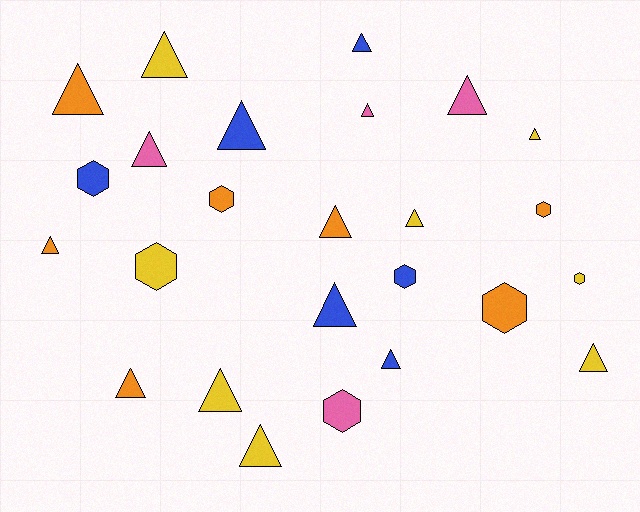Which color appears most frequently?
Yellow, with 8 objects.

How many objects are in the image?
There are 25 objects.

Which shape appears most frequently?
Triangle, with 17 objects.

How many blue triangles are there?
There are 4 blue triangles.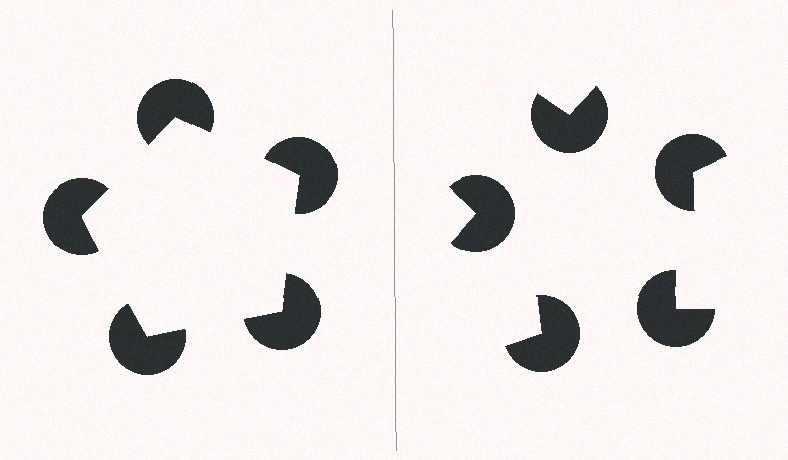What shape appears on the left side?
An illusory pentagon.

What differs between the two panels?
The pac-man discs are positioned identically on both sides; only the wedge orientations differ. On the left they align to a pentagon; on the right they are misaligned.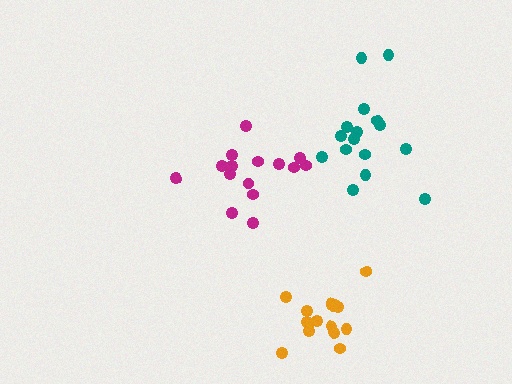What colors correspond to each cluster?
The clusters are colored: magenta, orange, teal.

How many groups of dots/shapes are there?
There are 3 groups.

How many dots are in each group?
Group 1: 15 dots, Group 2: 16 dots, Group 3: 16 dots (47 total).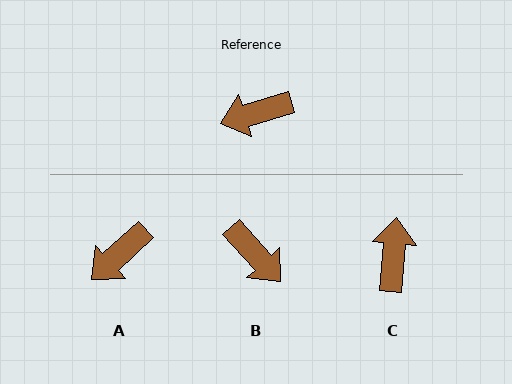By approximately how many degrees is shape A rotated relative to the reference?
Approximately 26 degrees counter-clockwise.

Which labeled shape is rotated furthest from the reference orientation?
B, about 115 degrees away.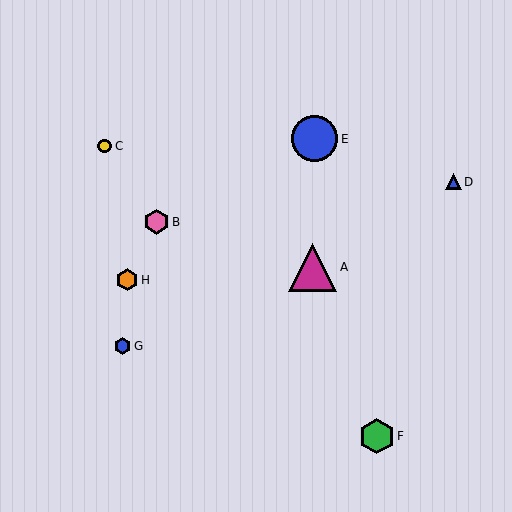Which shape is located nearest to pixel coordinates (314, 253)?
The magenta triangle (labeled A) at (313, 267) is nearest to that location.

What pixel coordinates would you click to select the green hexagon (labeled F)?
Click at (377, 436) to select the green hexagon F.